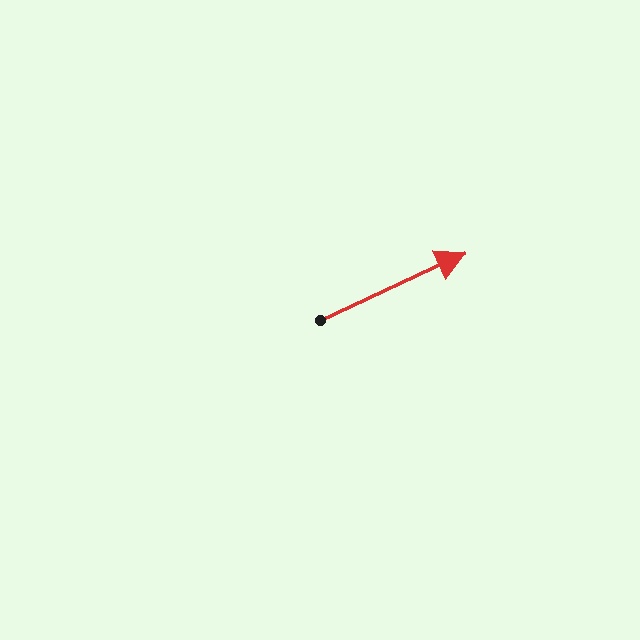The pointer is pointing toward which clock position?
Roughly 2 o'clock.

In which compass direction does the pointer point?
Northeast.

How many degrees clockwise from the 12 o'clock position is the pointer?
Approximately 65 degrees.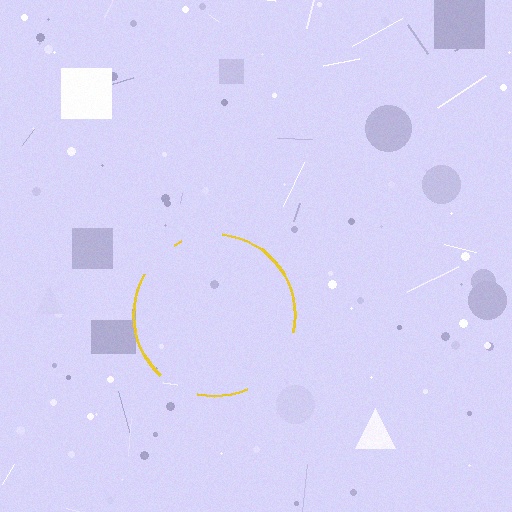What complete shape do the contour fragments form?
The contour fragments form a circle.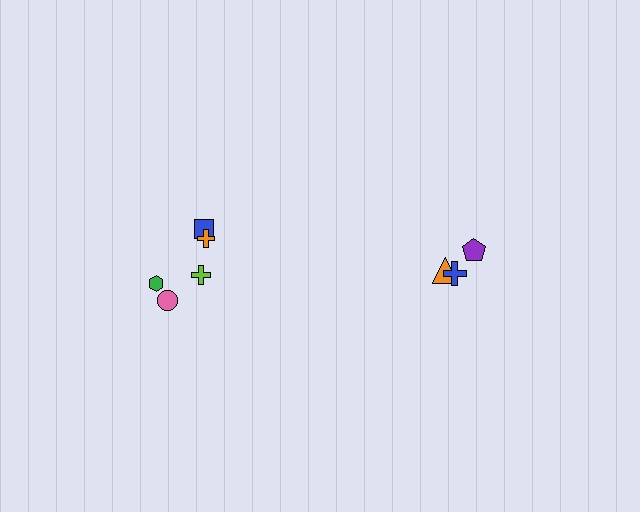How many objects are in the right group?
There are 3 objects.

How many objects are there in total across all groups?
There are 8 objects.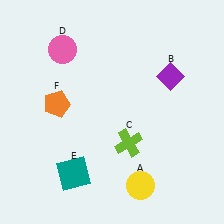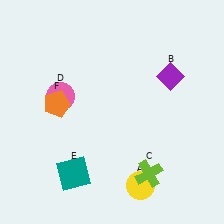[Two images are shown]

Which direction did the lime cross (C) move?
The lime cross (C) moved down.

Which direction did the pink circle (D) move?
The pink circle (D) moved down.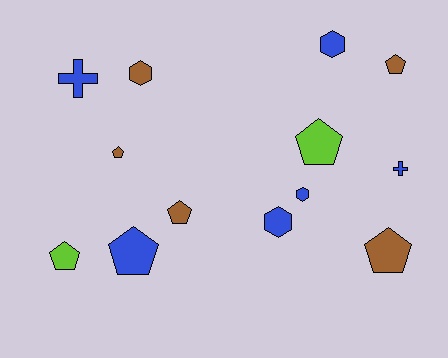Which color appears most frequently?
Blue, with 6 objects.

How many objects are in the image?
There are 13 objects.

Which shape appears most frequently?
Pentagon, with 7 objects.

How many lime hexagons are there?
There are no lime hexagons.